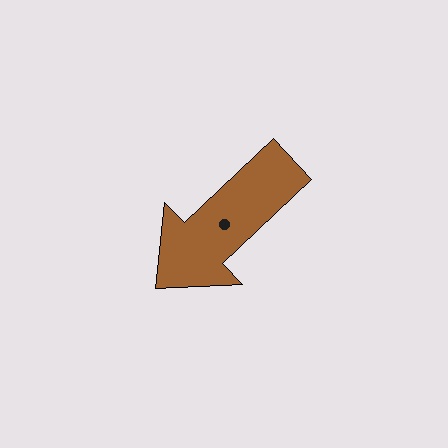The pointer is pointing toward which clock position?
Roughly 8 o'clock.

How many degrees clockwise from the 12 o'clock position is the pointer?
Approximately 227 degrees.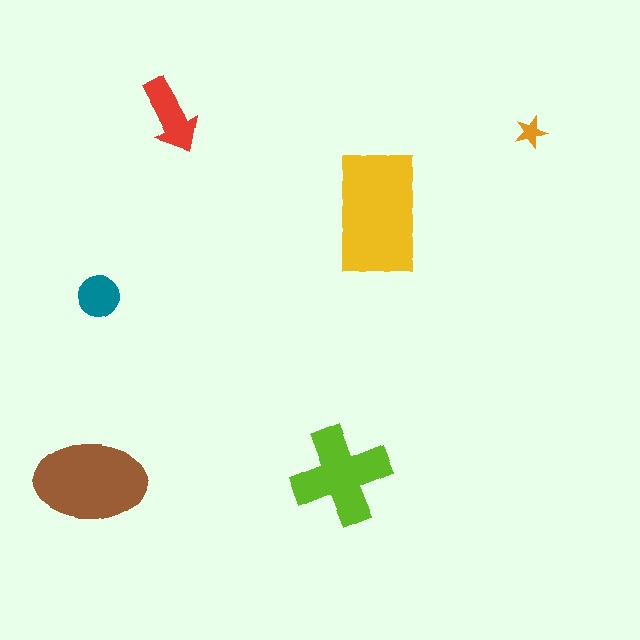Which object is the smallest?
The orange star.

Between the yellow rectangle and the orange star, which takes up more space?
The yellow rectangle.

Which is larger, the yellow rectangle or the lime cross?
The yellow rectangle.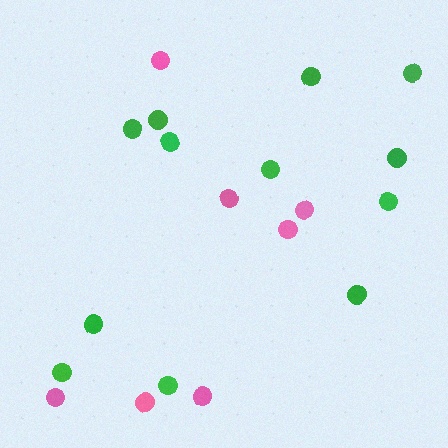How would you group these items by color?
There are 2 groups: one group of pink circles (7) and one group of green circles (12).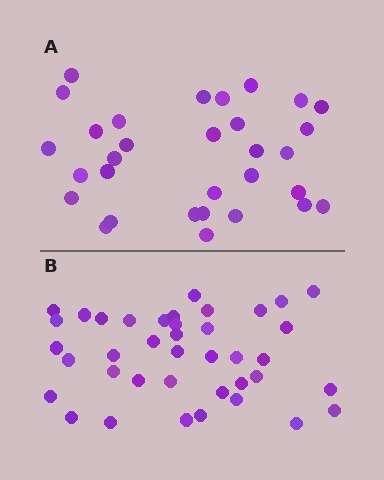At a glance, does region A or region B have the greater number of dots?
Region B (the bottom region) has more dots.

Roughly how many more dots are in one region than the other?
Region B has roughly 8 or so more dots than region A.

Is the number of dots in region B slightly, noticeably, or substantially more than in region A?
Region B has noticeably more, but not dramatically so. The ratio is roughly 1.3 to 1.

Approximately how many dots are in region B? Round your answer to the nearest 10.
About 40 dots. (The exact count is 39, which rounds to 40.)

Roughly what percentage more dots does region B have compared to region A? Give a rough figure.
About 25% more.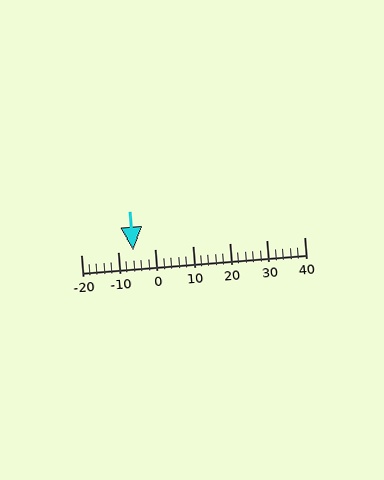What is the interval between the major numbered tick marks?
The major tick marks are spaced 10 units apart.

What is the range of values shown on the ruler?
The ruler shows values from -20 to 40.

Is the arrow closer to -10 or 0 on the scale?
The arrow is closer to -10.